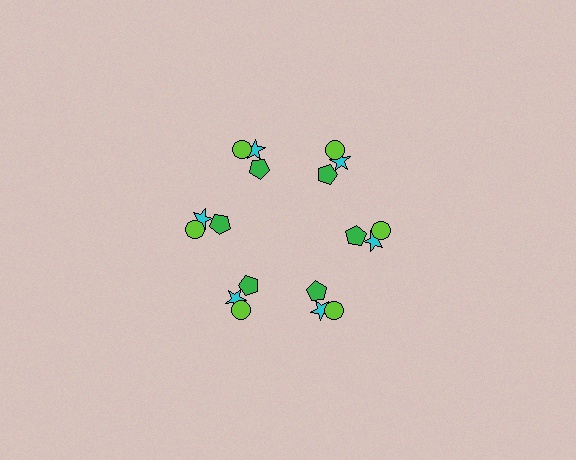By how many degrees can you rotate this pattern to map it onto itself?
The pattern maps onto itself every 60 degrees of rotation.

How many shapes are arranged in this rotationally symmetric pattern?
There are 18 shapes, arranged in 6 groups of 3.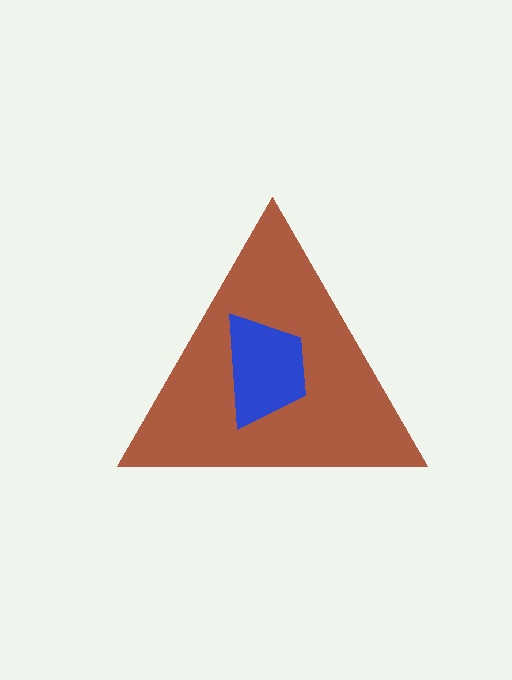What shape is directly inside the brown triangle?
The blue trapezoid.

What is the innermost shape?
The blue trapezoid.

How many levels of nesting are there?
2.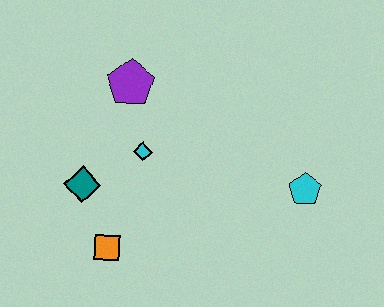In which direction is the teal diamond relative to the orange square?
The teal diamond is above the orange square.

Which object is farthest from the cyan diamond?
The cyan pentagon is farthest from the cyan diamond.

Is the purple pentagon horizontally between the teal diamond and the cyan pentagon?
Yes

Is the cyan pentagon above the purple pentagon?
No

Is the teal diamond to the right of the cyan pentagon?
No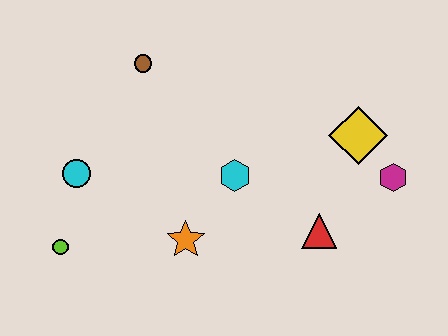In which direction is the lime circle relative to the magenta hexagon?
The lime circle is to the left of the magenta hexagon.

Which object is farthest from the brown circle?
The magenta hexagon is farthest from the brown circle.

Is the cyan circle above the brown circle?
No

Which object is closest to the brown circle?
The cyan circle is closest to the brown circle.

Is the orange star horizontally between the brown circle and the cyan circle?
No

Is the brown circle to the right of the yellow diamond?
No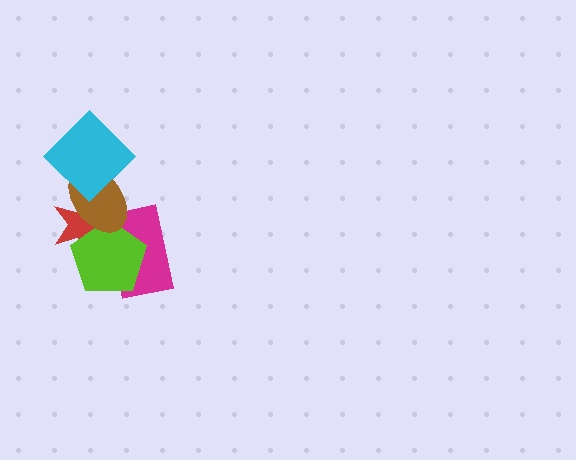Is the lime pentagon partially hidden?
Yes, it is partially covered by another shape.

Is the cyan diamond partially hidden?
No, no other shape covers it.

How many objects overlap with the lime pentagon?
3 objects overlap with the lime pentagon.